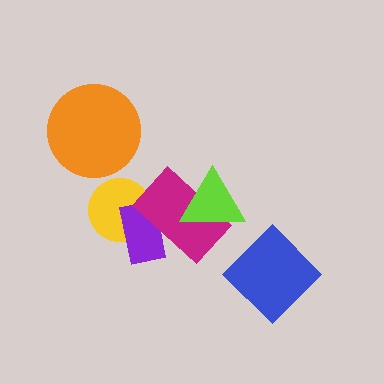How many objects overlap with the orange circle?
0 objects overlap with the orange circle.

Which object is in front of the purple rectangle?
The magenta rectangle is in front of the purple rectangle.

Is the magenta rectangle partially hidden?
Yes, it is partially covered by another shape.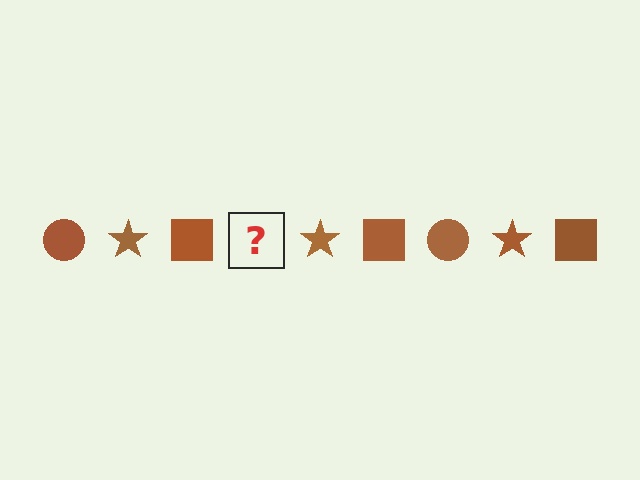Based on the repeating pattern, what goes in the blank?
The blank should be a brown circle.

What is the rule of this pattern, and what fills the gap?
The rule is that the pattern cycles through circle, star, square shapes in brown. The gap should be filled with a brown circle.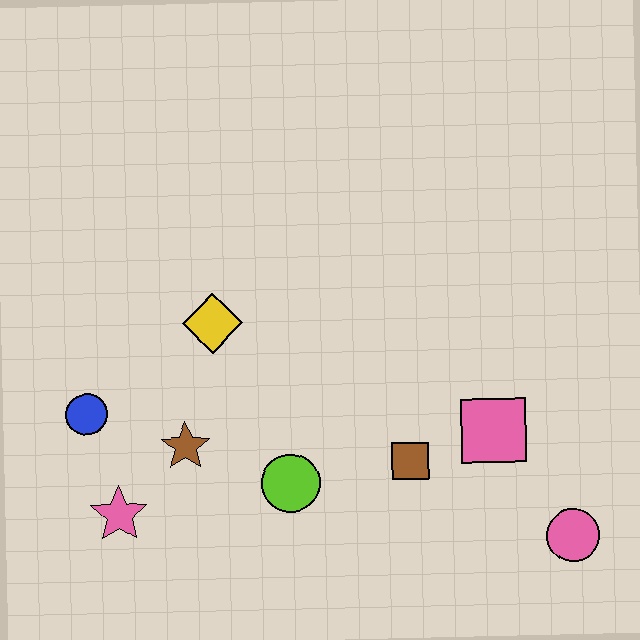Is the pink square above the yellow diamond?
No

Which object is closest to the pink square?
The brown square is closest to the pink square.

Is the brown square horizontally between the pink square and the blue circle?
Yes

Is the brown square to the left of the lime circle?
No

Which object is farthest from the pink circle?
The blue circle is farthest from the pink circle.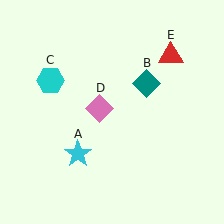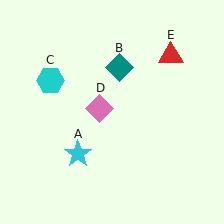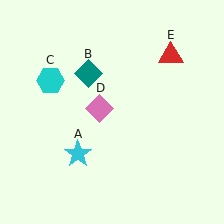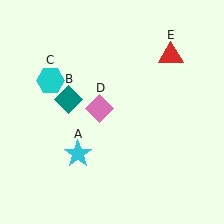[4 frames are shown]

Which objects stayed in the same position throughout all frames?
Cyan star (object A) and cyan hexagon (object C) and pink diamond (object D) and red triangle (object E) remained stationary.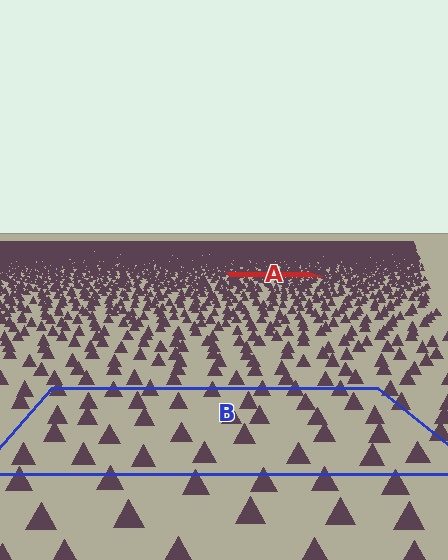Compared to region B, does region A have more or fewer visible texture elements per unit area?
Region A has more texture elements per unit area — they are packed more densely because it is farther away.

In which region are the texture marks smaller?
The texture marks are smaller in region A, because it is farther away.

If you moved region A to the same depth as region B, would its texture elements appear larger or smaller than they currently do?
They would appear larger. At a closer depth, the same texture elements are projected at a bigger on-screen size.